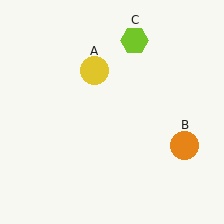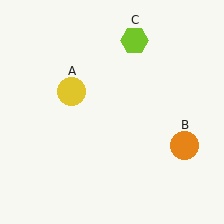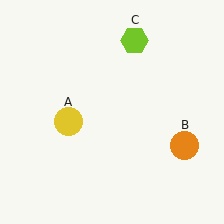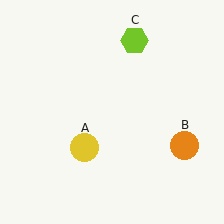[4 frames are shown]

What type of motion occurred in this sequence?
The yellow circle (object A) rotated counterclockwise around the center of the scene.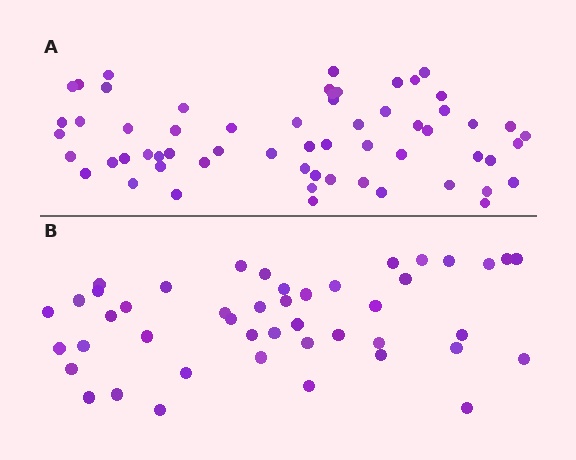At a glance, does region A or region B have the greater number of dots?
Region A (the top region) has more dots.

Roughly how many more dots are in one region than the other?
Region A has approximately 15 more dots than region B.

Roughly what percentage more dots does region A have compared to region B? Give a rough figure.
About 35% more.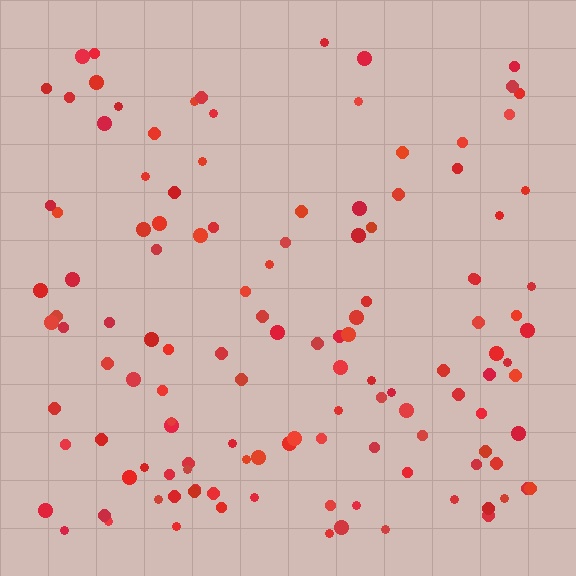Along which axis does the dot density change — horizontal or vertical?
Vertical.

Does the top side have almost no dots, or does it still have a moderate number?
Still a moderate number, just noticeably fewer than the bottom.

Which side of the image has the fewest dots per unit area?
The top.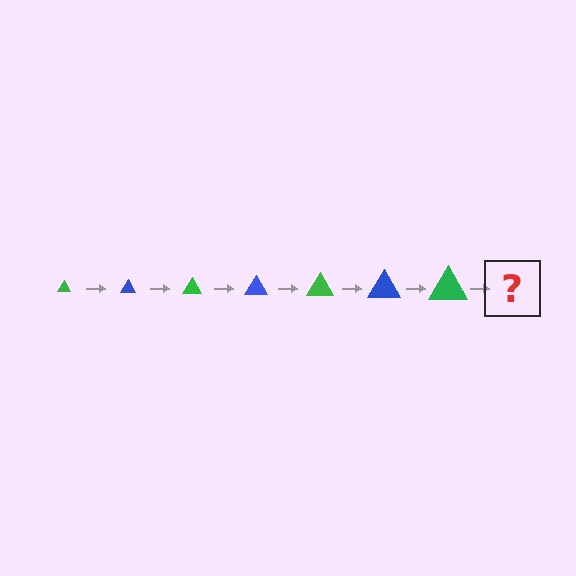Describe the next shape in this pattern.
It should be a blue triangle, larger than the previous one.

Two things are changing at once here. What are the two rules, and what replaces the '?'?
The two rules are that the triangle grows larger each step and the color cycles through green and blue. The '?' should be a blue triangle, larger than the previous one.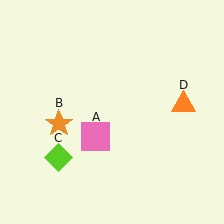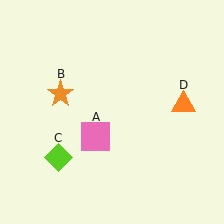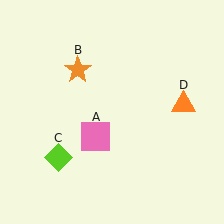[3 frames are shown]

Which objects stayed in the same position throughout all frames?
Pink square (object A) and lime diamond (object C) and orange triangle (object D) remained stationary.